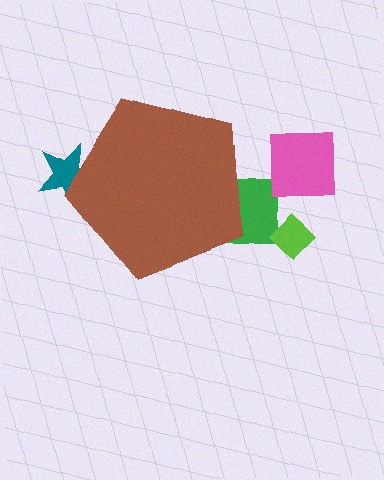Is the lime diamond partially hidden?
No, the lime diamond is fully visible.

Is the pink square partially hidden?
No, the pink square is fully visible.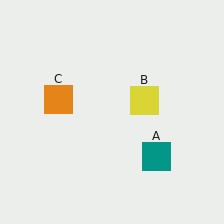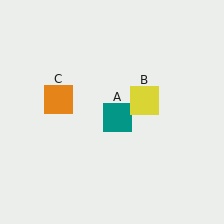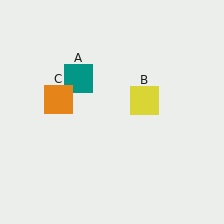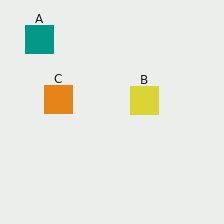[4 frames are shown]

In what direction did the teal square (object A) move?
The teal square (object A) moved up and to the left.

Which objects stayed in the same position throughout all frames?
Yellow square (object B) and orange square (object C) remained stationary.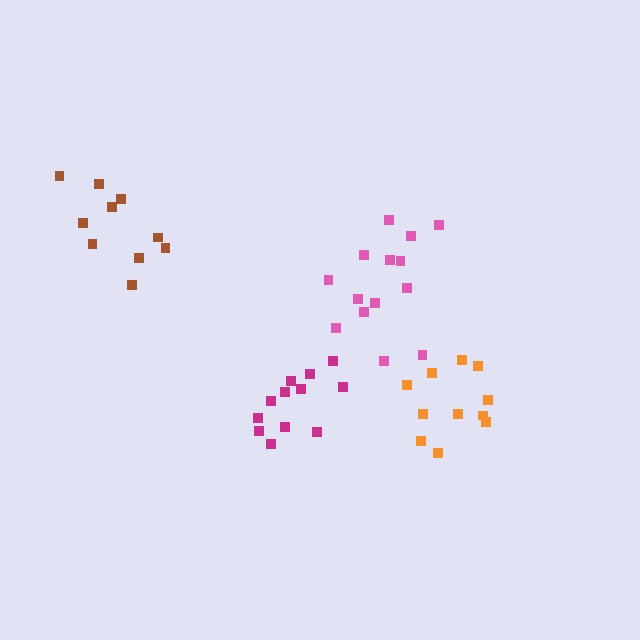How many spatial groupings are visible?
There are 4 spatial groupings.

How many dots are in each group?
Group 1: 12 dots, Group 2: 14 dots, Group 3: 10 dots, Group 4: 11 dots (47 total).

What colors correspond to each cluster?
The clusters are colored: magenta, pink, brown, orange.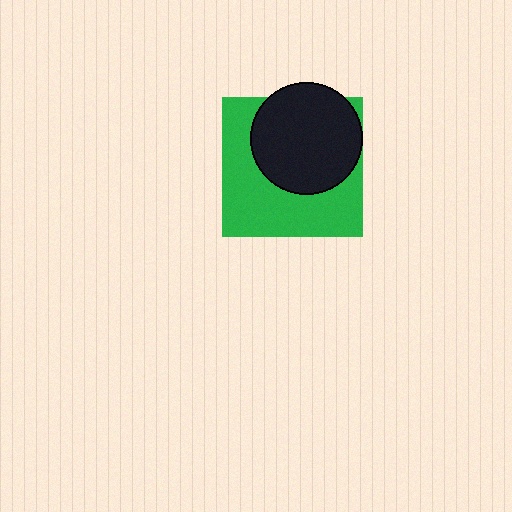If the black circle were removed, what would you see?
You would see the complete green square.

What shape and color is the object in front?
The object in front is a black circle.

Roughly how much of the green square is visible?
About half of it is visible (roughly 54%).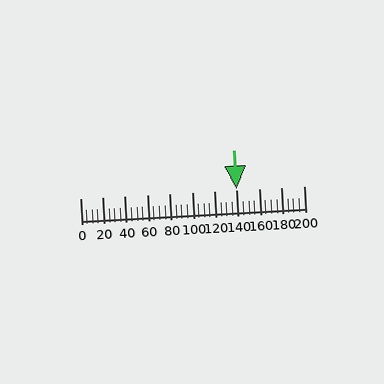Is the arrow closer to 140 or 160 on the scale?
The arrow is closer to 140.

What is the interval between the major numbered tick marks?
The major tick marks are spaced 20 units apart.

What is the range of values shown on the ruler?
The ruler shows values from 0 to 200.